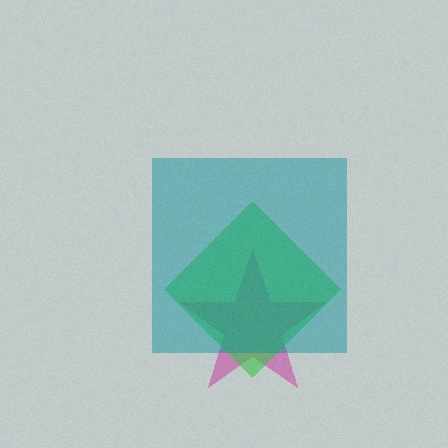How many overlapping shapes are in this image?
There are 3 overlapping shapes in the image.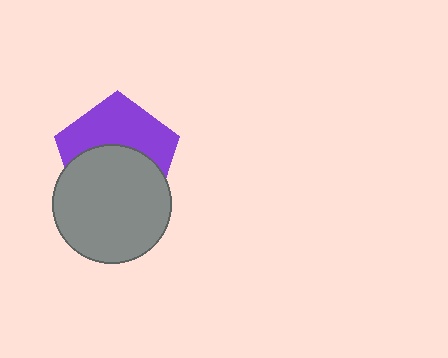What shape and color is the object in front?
The object in front is a gray circle.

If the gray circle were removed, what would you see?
You would see the complete purple pentagon.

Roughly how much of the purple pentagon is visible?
About half of it is visible (roughly 48%).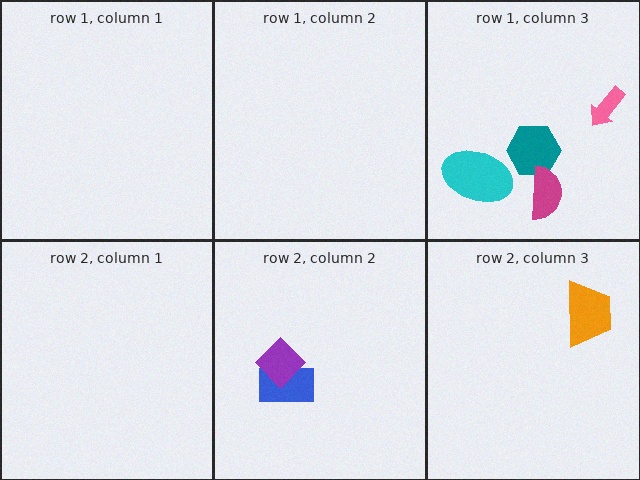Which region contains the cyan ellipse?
The row 1, column 3 region.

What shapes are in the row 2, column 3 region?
The orange trapezoid.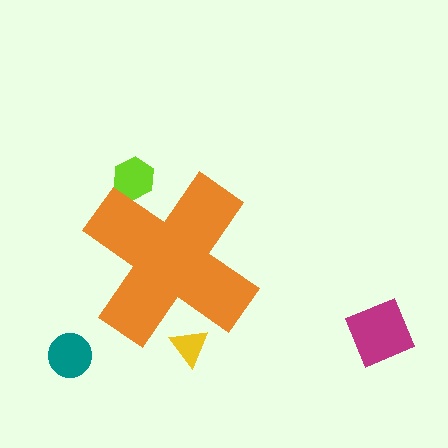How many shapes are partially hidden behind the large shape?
2 shapes are partially hidden.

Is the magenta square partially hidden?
No, the magenta square is fully visible.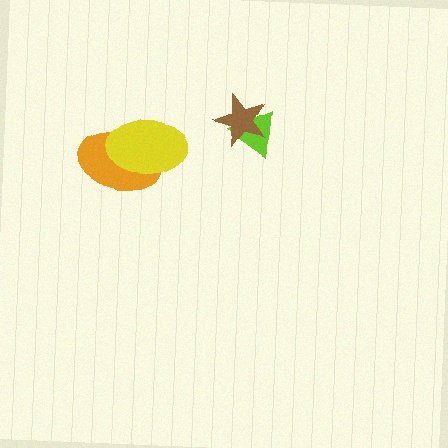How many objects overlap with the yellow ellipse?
1 object overlaps with the yellow ellipse.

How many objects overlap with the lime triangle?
1 object overlaps with the lime triangle.